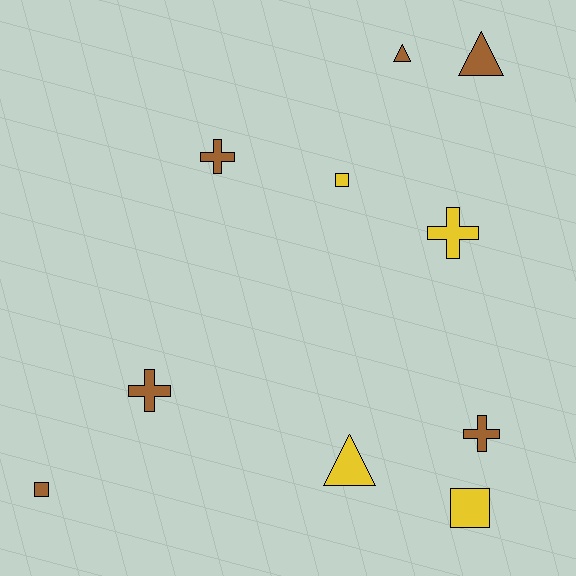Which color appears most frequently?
Brown, with 6 objects.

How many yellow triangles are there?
There is 1 yellow triangle.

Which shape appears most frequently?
Cross, with 4 objects.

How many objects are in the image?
There are 10 objects.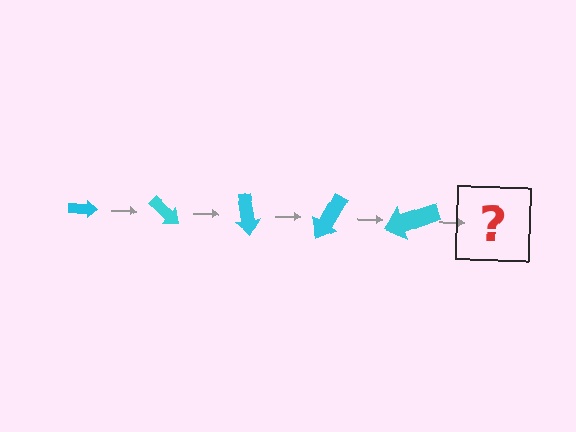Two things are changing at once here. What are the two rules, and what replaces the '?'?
The two rules are that the arrow grows larger each step and it rotates 40 degrees each step. The '?' should be an arrow, larger than the previous one and rotated 200 degrees from the start.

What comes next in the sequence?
The next element should be an arrow, larger than the previous one and rotated 200 degrees from the start.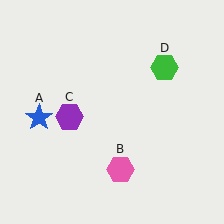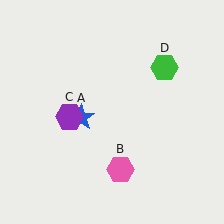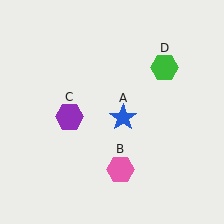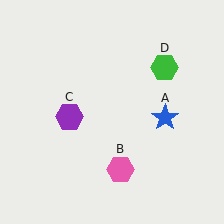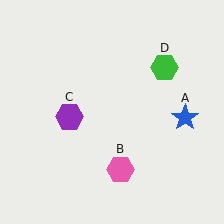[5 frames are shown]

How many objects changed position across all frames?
1 object changed position: blue star (object A).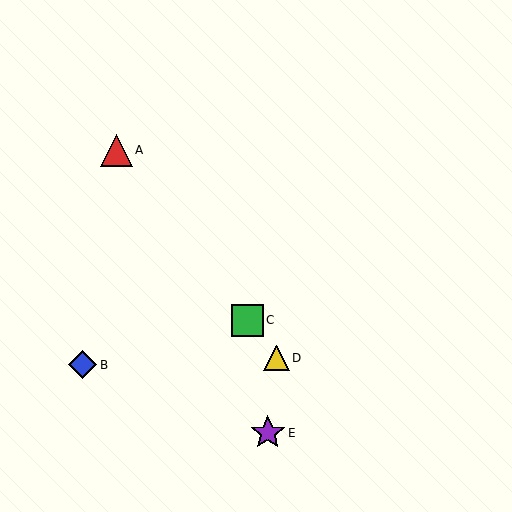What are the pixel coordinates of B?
Object B is at (83, 365).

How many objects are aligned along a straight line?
3 objects (A, C, D) are aligned along a straight line.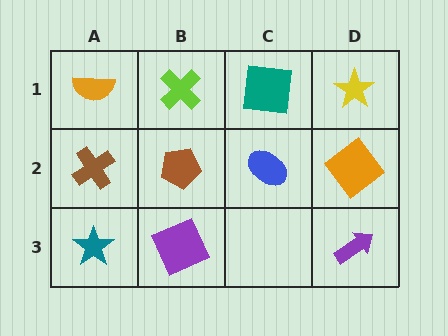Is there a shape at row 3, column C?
No, that cell is empty.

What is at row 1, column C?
A teal square.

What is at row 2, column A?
A brown cross.